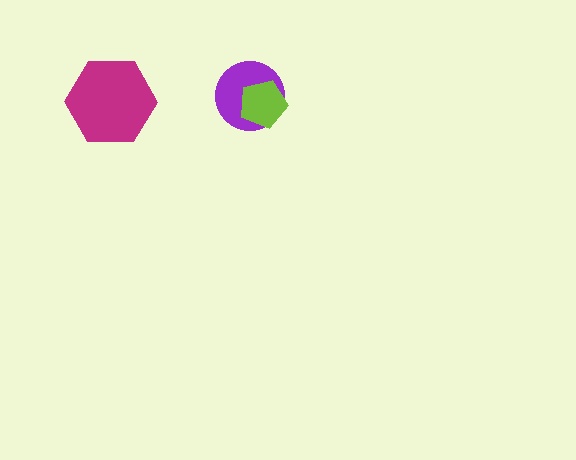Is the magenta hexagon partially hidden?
No, no other shape covers it.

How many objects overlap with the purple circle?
1 object overlaps with the purple circle.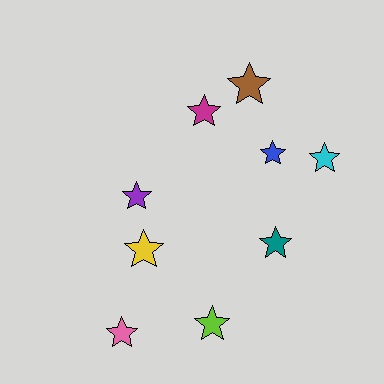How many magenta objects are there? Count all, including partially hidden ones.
There is 1 magenta object.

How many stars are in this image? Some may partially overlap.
There are 9 stars.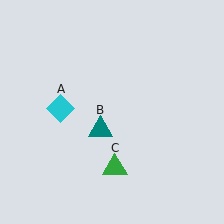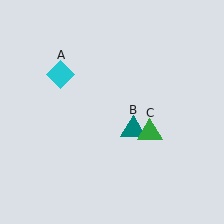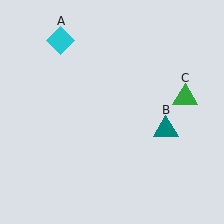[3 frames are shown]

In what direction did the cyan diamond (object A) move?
The cyan diamond (object A) moved up.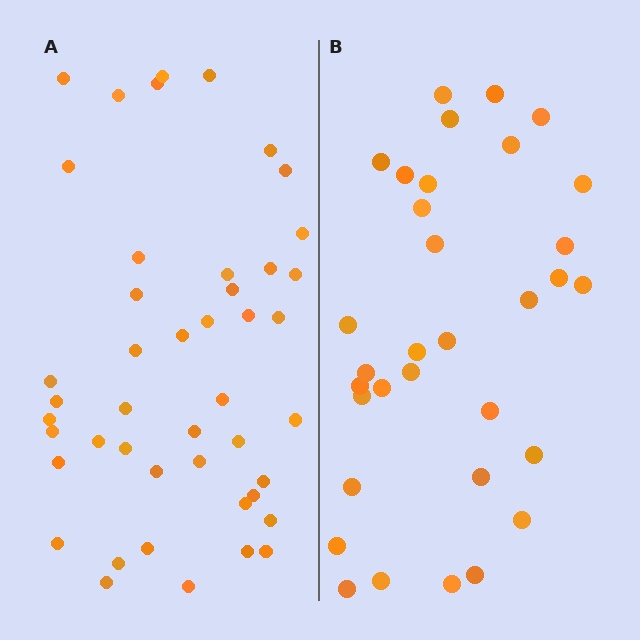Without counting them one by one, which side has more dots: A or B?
Region A (the left region) has more dots.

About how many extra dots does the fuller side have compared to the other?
Region A has roughly 12 or so more dots than region B.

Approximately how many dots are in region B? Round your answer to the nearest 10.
About 30 dots. (The exact count is 33, which rounds to 30.)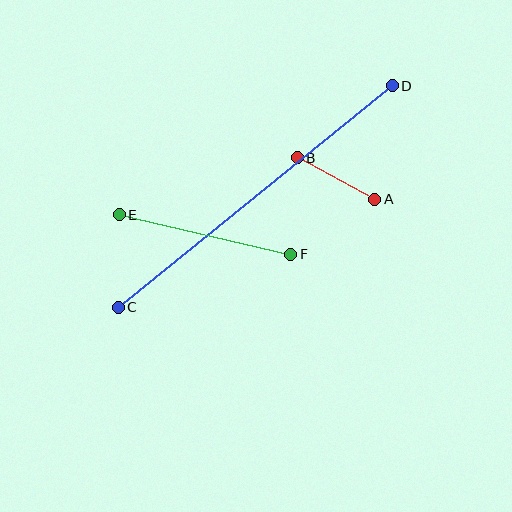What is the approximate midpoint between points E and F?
The midpoint is at approximately (205, 234) pixels.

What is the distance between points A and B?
The distance is approximately 88 pixels.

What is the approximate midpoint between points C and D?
The midpoint is at approximately (255, 197) pixels.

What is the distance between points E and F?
The distance is approximately 176 pixels.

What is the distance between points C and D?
The distance is approximately 352 pixels.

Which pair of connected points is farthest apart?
Points C and D are farthest apart.